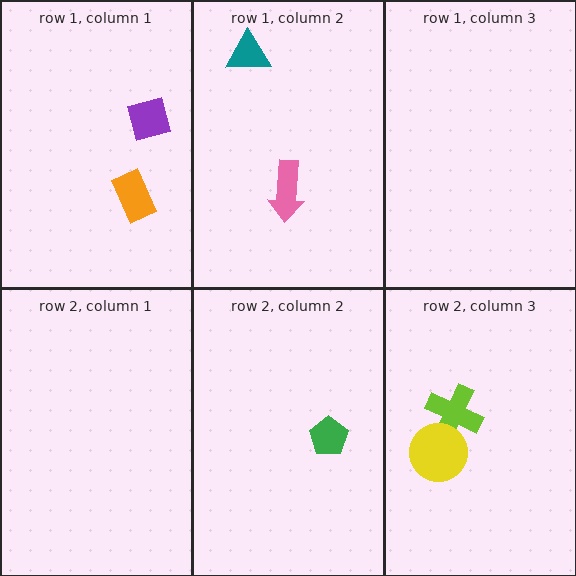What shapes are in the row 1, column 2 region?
The pink arrow, the teal triangle.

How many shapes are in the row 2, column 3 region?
2.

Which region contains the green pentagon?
The row 2, column 2 region.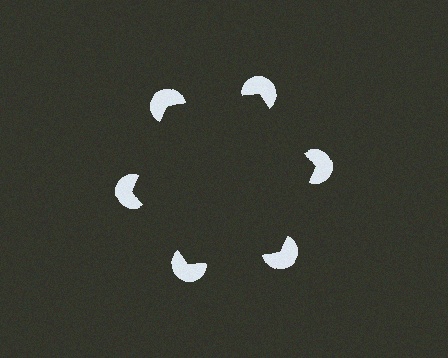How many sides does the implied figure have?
6 sides.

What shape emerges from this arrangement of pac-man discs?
An illusory hexagon — its edges are inferred from the aligned wedge cuts in the pac-man discs, not physically drawn.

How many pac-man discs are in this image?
There are 6 — one at each vertex of the illusory hexagon.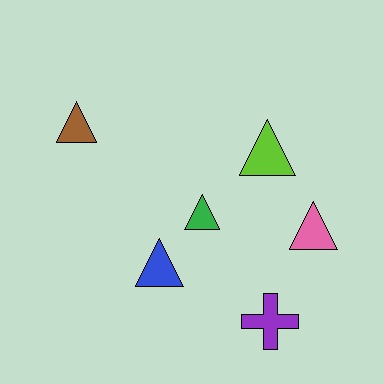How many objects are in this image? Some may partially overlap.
There are 6 objects.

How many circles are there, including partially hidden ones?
There are no circles.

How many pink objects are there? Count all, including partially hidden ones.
There is 1 pink object.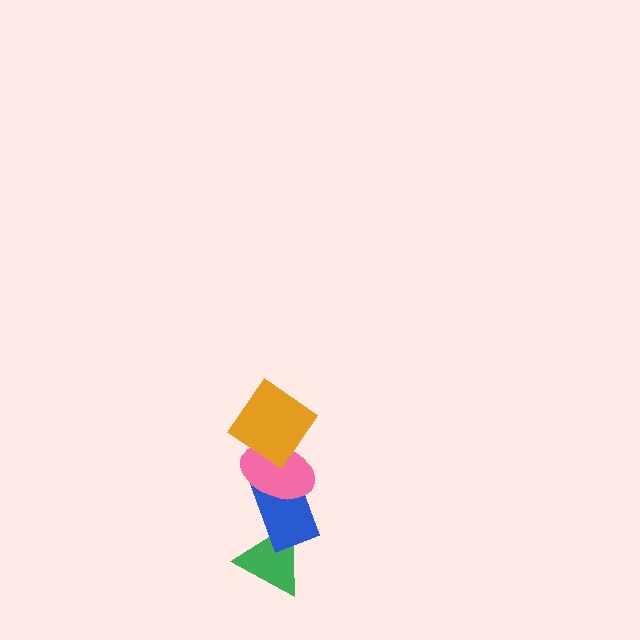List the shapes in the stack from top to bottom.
From top to bottom: the orange diamond, the pink ellipse, the blue rectangle, the green triangle.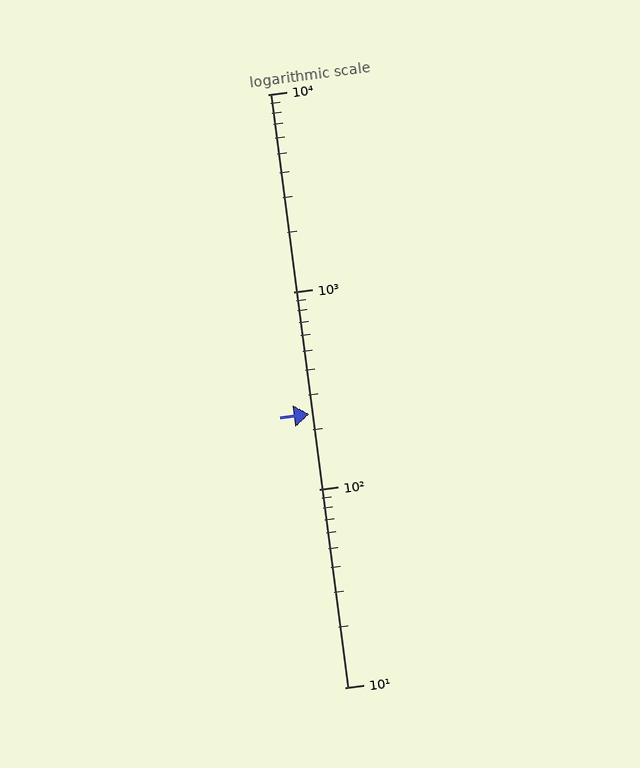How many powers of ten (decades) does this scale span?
The scale spans 3 decades, from 10 to 10000.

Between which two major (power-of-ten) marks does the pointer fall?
The pointer is between 100 and 1000.